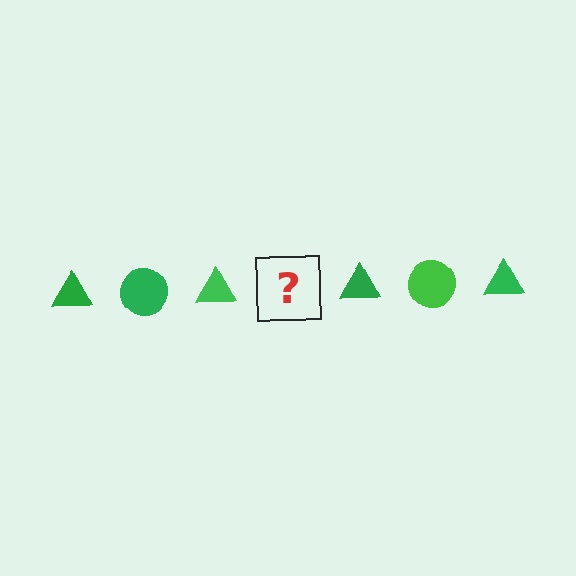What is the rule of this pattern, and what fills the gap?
The rule is that the pattern cycles through triangle, circle shapes in green. The gap should be filled with a green circle.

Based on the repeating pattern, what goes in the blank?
The blank should be a green circle.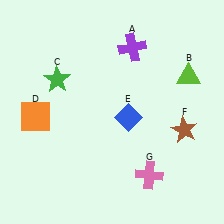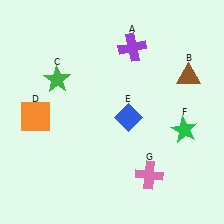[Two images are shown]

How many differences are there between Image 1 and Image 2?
There are 2 differences between the two images.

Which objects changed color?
B changed from lime to brown. F changed from brown to green.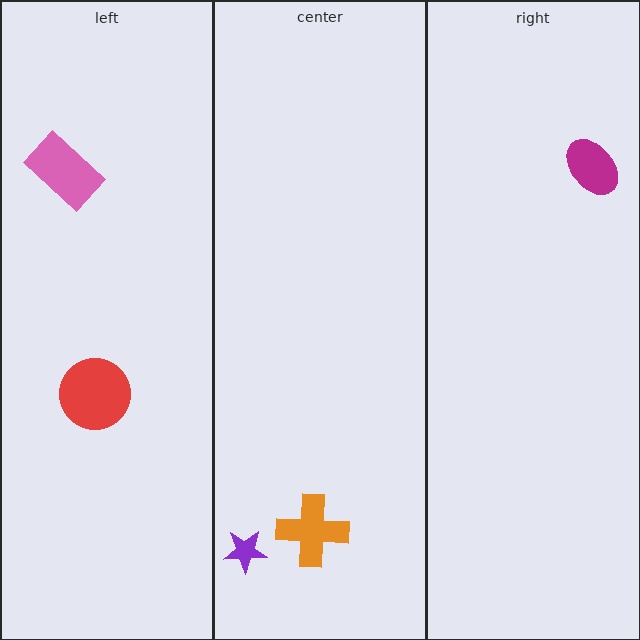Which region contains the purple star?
The center region.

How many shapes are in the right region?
1.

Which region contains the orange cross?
The center region.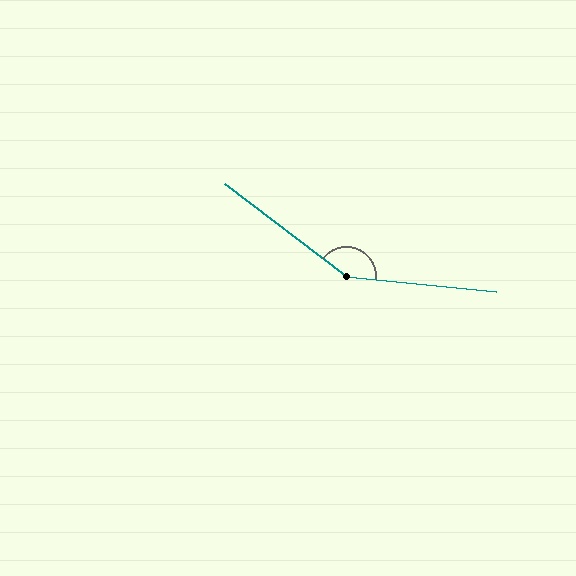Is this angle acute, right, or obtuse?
It is obtuse.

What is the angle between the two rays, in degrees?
Approximately 148 degrees.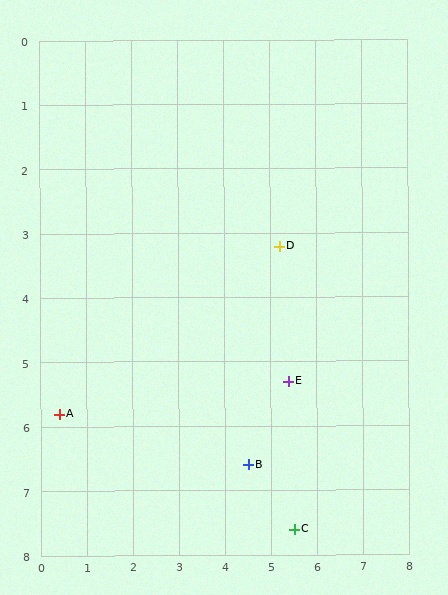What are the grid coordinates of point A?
Point A is at approximately (0.4, 5.8).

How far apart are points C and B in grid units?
Points C and B are about 1.4 grid units apart.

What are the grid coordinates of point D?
Point D is at approximately (5.2, 3.2).